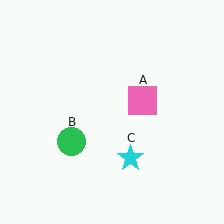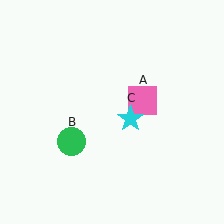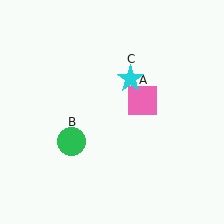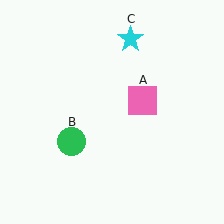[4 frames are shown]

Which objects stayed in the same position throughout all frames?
Pink square (object A) and green circle (object B) remained stationary.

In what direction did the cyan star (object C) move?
The cyan star (object C) moved up.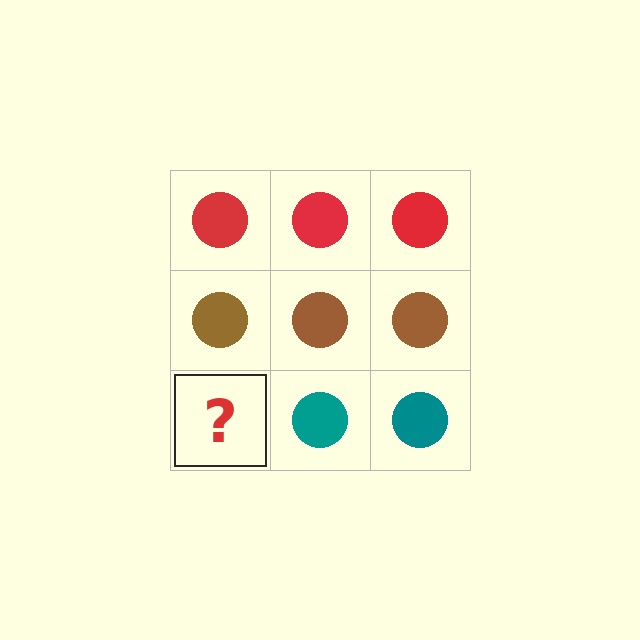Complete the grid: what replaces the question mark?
The question mark should be replaced with a teal circle.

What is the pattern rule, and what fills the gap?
The rule is that each row has a consistent color. The gap should be filled with a teal circle.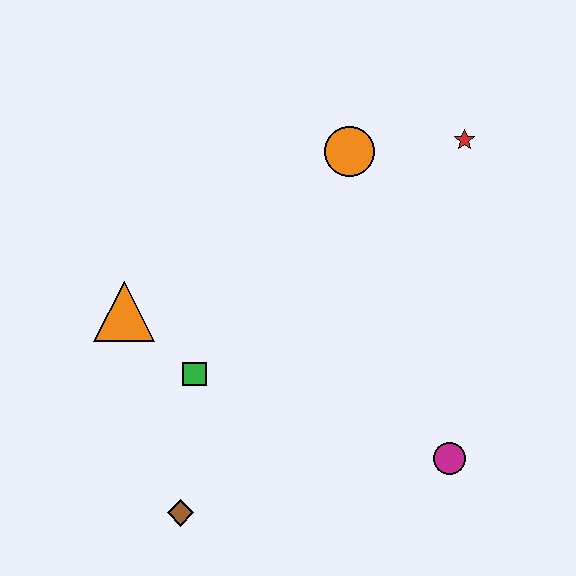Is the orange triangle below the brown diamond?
No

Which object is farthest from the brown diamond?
The red star is farthest from the brown diamond.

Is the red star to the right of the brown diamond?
Yes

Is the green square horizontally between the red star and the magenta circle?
No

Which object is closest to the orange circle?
The red star is closest to the orange circle.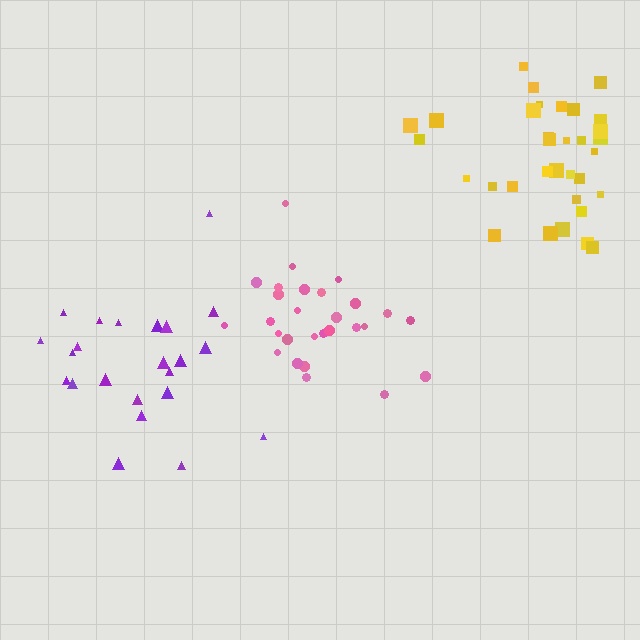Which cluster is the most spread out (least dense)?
Purple.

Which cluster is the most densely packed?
Pink.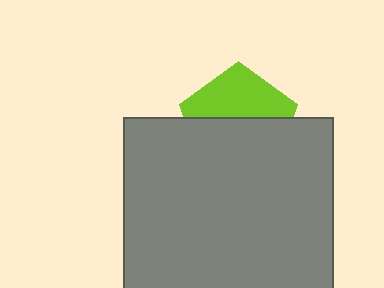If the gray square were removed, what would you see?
You would see the complete lime pentagon.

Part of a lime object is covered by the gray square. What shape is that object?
It is a pentagon.